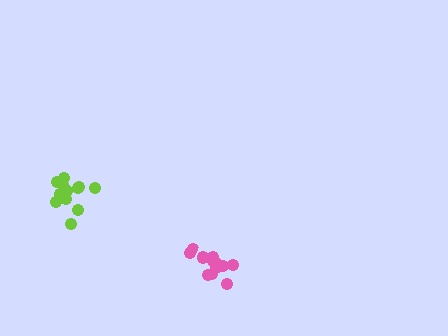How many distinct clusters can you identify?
There are 2 distinct clusters.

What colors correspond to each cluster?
The clusters are colored: lime, pink.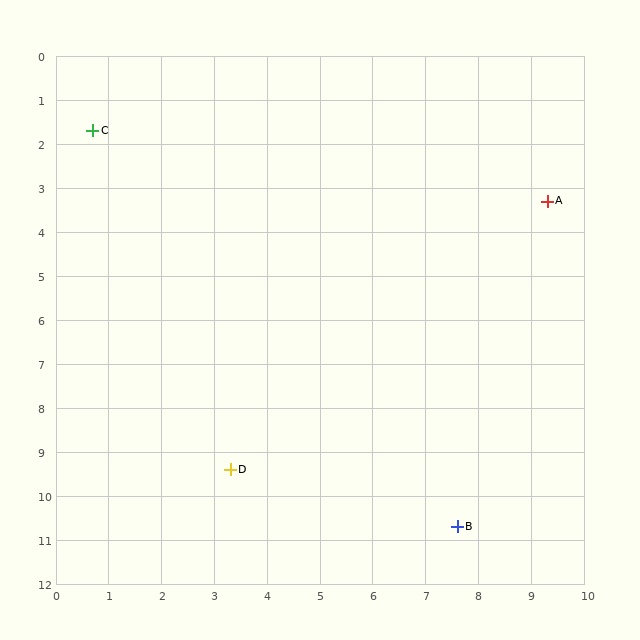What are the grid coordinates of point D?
Point D is at approximately (3.3, 9.4).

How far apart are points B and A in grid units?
Points B and A are about 7.6 grid units apart.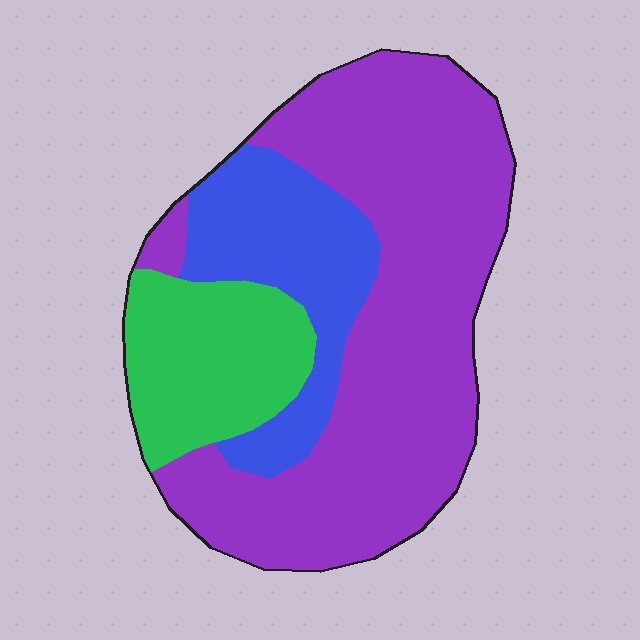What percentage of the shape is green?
Green takes up less than a quarter of the shape.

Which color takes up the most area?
Purple, at roughly 60%.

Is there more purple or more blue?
Purple.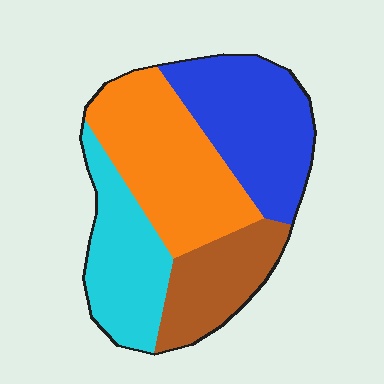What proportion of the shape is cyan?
Cyan covers 22% of the shape.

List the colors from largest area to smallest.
From largest to smallest: orange, blue, cyan, brown.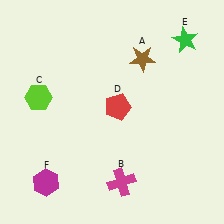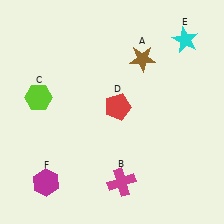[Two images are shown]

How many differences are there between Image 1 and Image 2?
There is 1 difference between the two images.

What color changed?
The star (E) changed from green in Image 1 to cyan in Image 2.